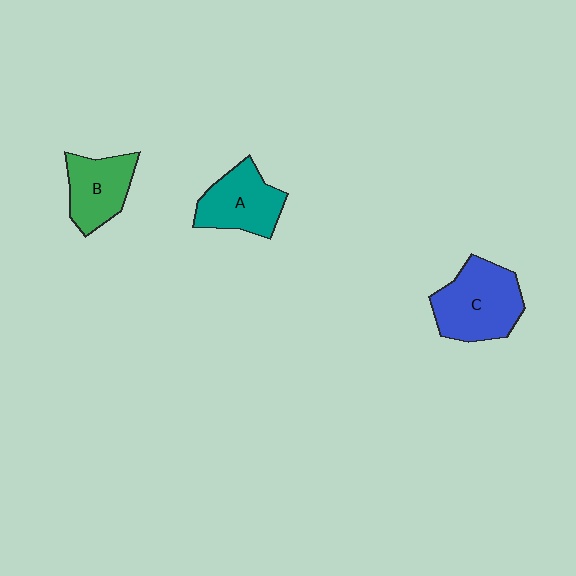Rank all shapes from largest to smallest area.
From largest to smallest: C (blue), A (teal), B (green).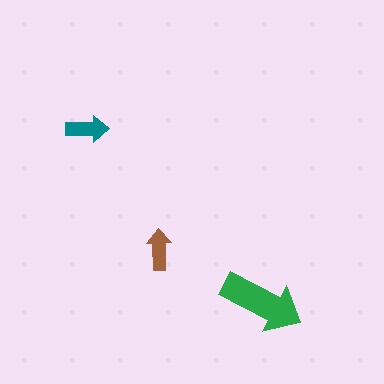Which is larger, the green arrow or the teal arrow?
The green one.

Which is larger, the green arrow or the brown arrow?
The green one.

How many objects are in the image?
There are 3 objects in the image.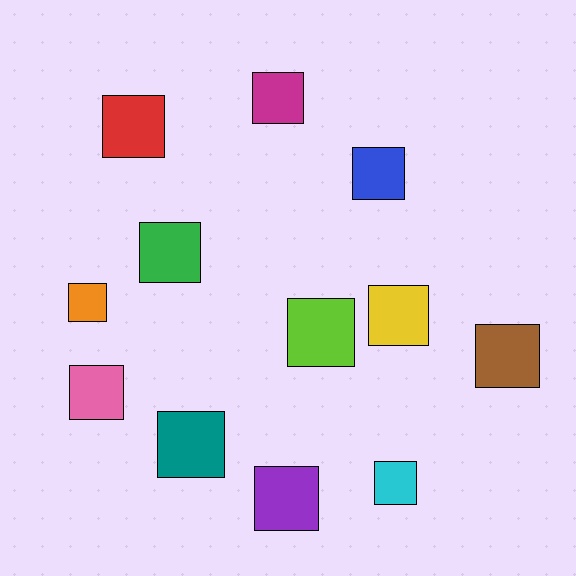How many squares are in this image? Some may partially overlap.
There are 12 squares.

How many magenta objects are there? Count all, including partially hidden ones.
There is 1 magenta object.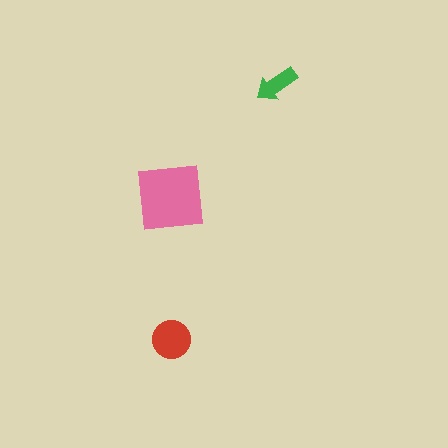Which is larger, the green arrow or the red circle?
The red circle.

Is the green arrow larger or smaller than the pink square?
Smaller.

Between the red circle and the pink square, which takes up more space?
The pink square.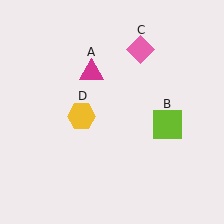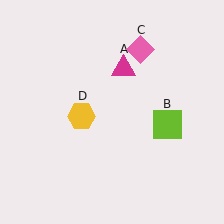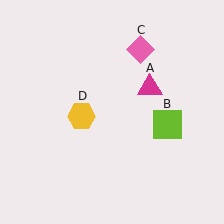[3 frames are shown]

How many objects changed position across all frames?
1 object changed position: magenta triangle (object A).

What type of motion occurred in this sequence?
The magenta triangle (object A) rotated clockwise around the center of the scene.